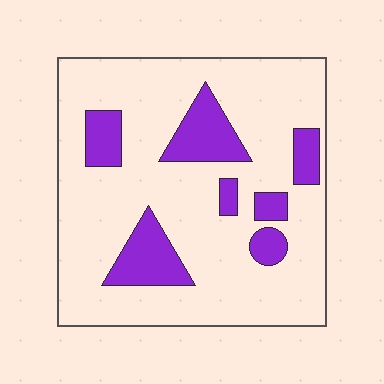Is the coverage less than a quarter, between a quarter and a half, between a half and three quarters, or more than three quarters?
Less than a quarter.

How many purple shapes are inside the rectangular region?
7.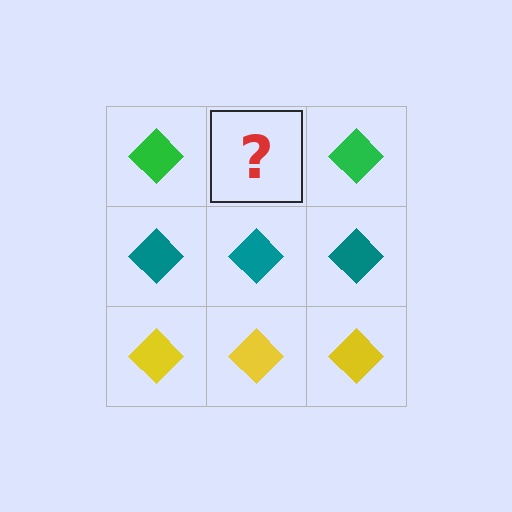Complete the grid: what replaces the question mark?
The question mark should be replaced with a green diamond.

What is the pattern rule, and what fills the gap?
The rule is that each row has a consistent color. The gap should be filled with a green diamond.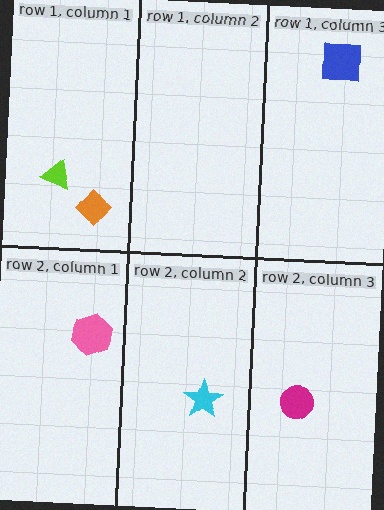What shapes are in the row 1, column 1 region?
The lime triangle, the orange diamond.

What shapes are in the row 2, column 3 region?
The magenta circle.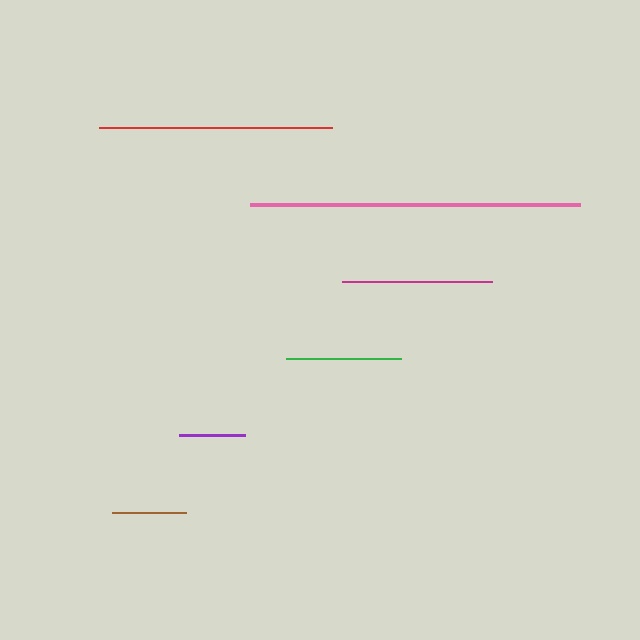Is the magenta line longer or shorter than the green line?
The magenta line is longer than the green line.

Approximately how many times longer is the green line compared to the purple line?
The green line is approximately 1.7 times the length of the purple line.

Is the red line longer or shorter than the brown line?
The red line is longer than the brown line.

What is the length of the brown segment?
The brown segment is approximately 74 pixels long.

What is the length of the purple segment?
The purple segment is approximately 66 pixels long.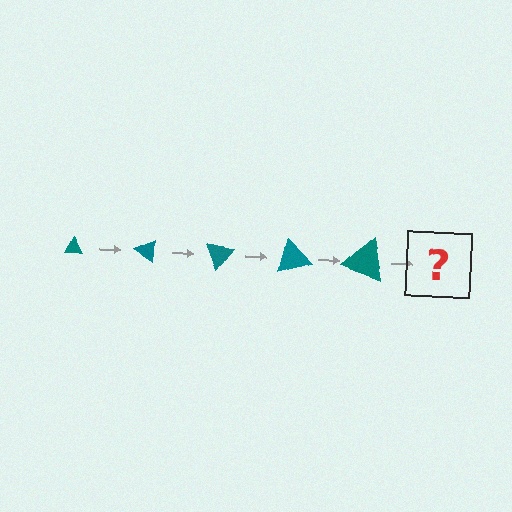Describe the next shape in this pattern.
It should be a triangle, larger than the previous one and rotated 175 degrees from the start.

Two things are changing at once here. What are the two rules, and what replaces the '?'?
The two rules are that the triangle grows larger each step and it rotates 35 degrees each step. The '?' should be a triangle, larger than the previous one and rotated 175 degrees from the start.